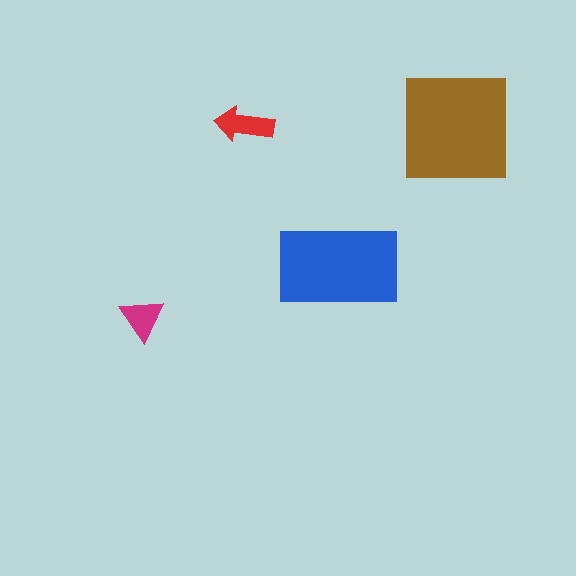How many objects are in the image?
There are 4 objects in the image.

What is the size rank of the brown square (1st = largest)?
1st.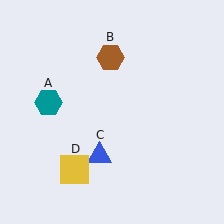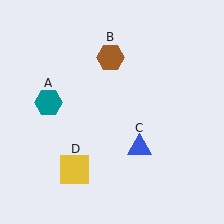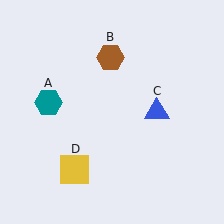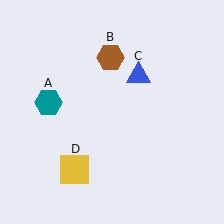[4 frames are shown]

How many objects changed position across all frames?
1 object changed position: blue triangle (object C).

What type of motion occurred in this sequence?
The blue triangle (object C) rotated counterclockwise around the center of the scene.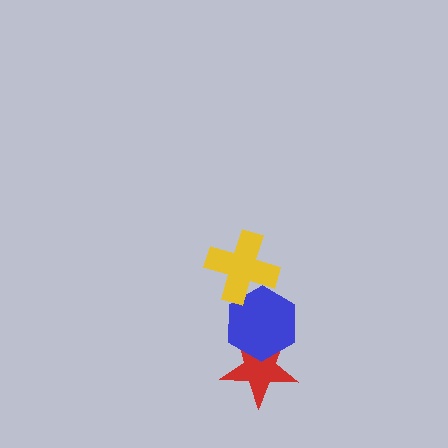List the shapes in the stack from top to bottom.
From top to bottom: the yellow cross, the blue hexagon, the red star.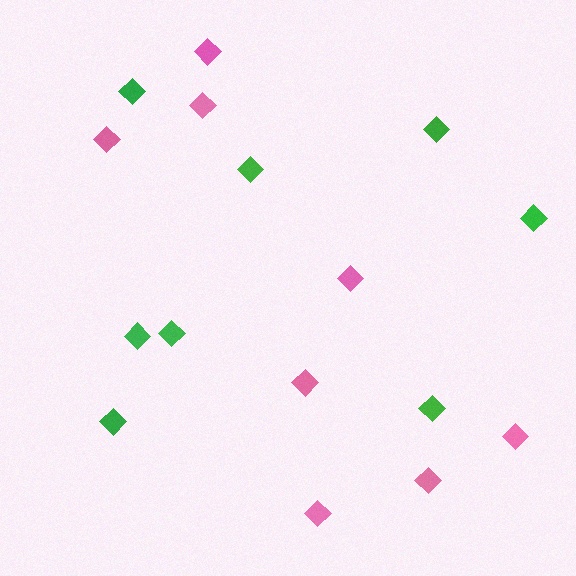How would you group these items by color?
There are 2 groups: one group of pink diamonds (8) and one group of green diamonds (8).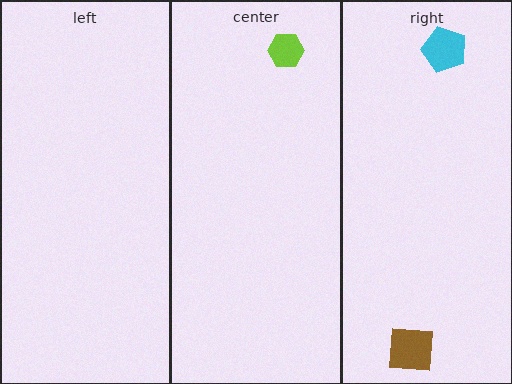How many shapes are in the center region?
1.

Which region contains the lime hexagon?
The center region.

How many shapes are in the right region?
2.